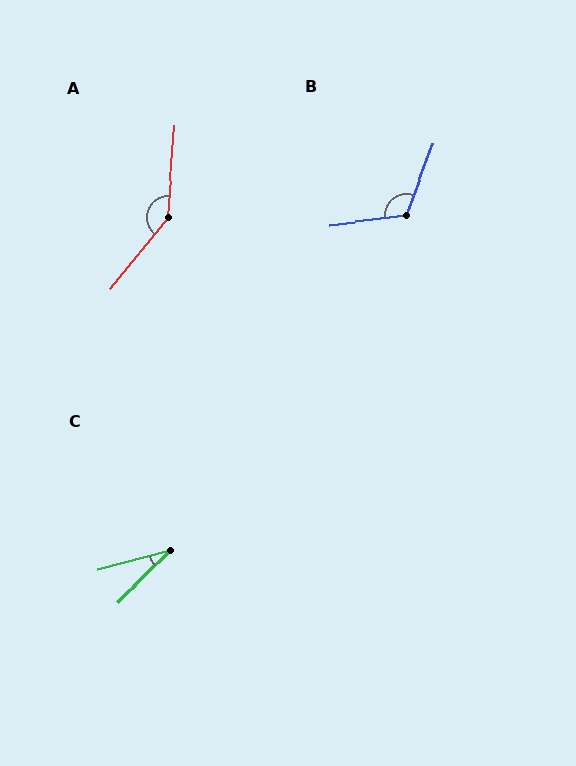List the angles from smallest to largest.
C (29°), B (118°), A (146°).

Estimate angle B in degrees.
Approximately 118 degrees.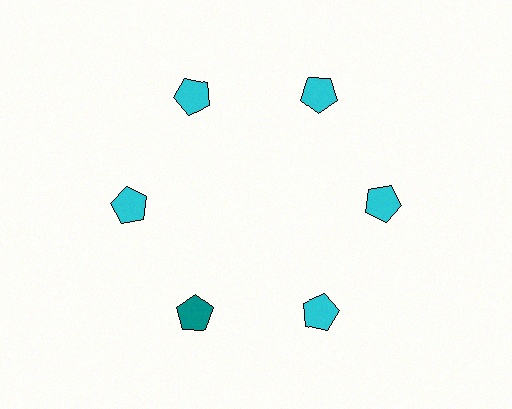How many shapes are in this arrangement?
There are 6 shapes arranged in a ring pattern.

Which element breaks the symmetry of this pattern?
The teal pentagon at roughly the 7 o'clock position breaks the symmetry. All other shapes are cyan pentagons.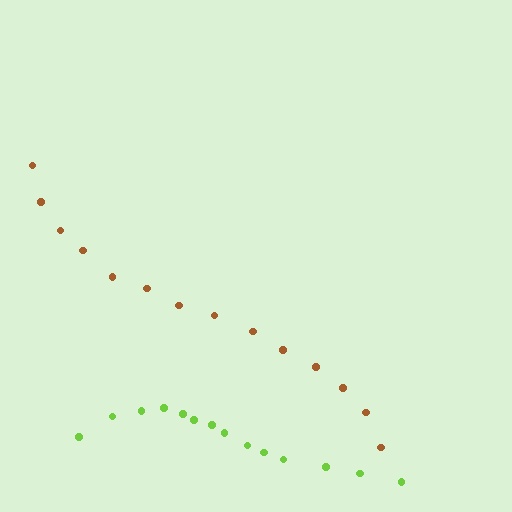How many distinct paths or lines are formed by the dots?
There are 2 distinct paths.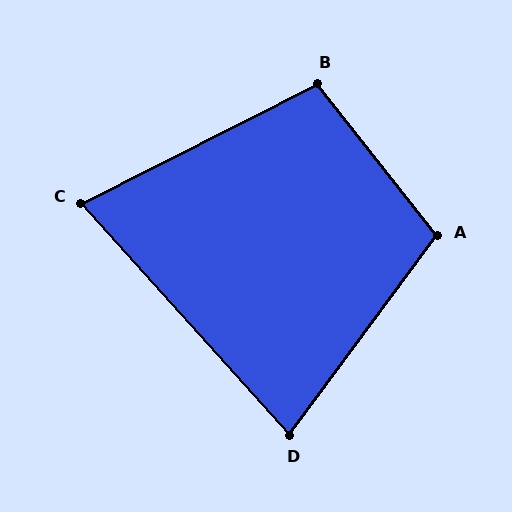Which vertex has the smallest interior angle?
C, at approximately 75 degrees.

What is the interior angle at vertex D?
Approximately 78 degrees (acute).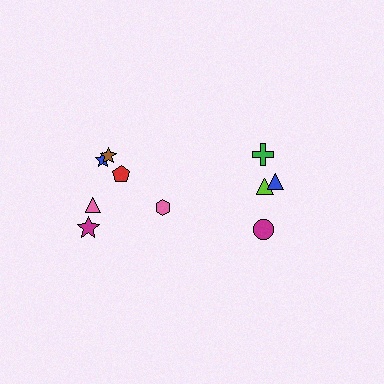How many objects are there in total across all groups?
There are 10 objects.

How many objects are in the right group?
There are 4 objects.